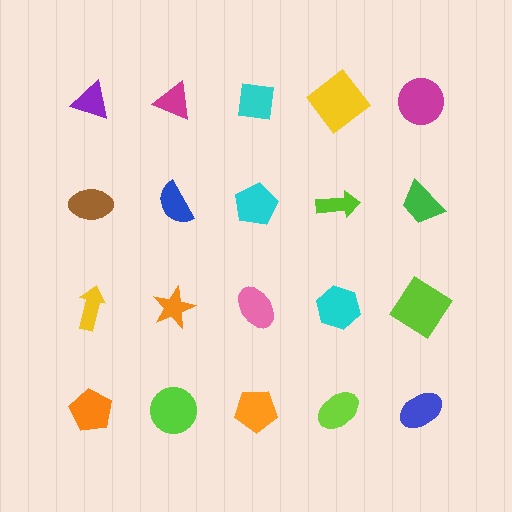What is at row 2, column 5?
A green trapezoid.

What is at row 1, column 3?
A cyan square.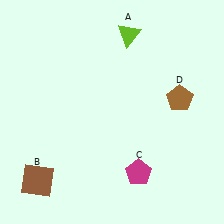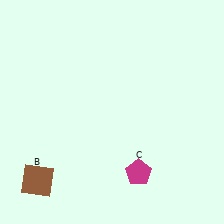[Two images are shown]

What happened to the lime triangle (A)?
The lime triangle (A) was removed in Image 2. It was in the top-right area of Image 1.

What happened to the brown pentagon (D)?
The brown pentagon (D) was removed in Image 2. It was in the top-right area of Image 1.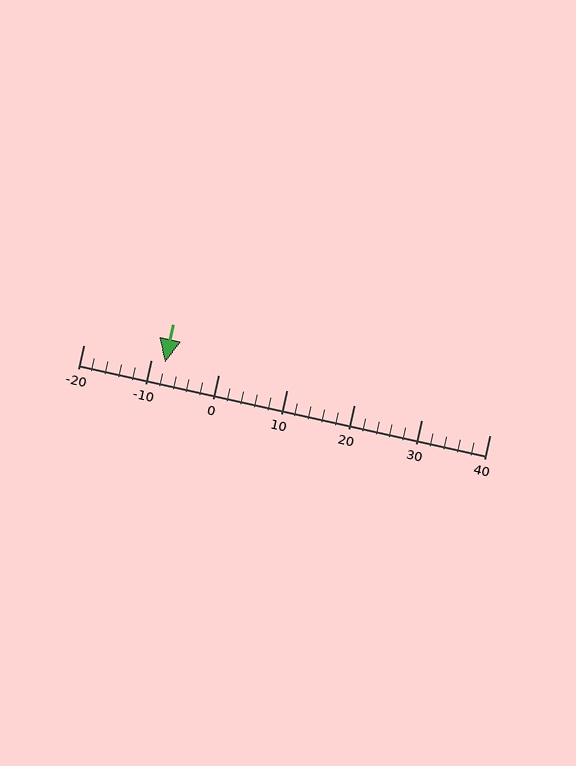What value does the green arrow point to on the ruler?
The green arrow points to approximately -8.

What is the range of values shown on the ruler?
The ruler shows values from -20 to 40.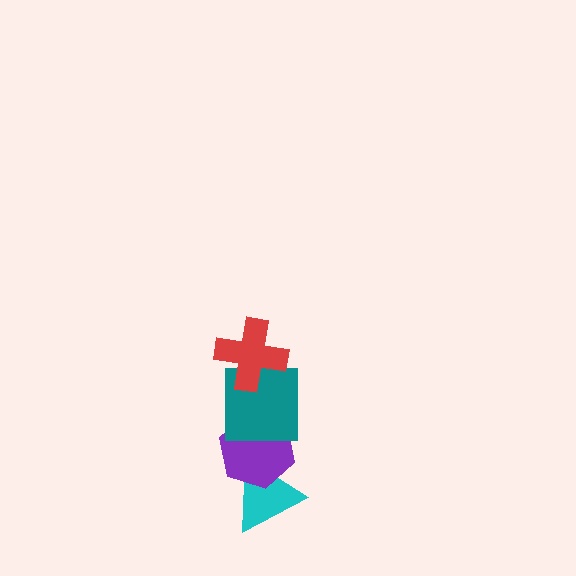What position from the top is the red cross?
The red cross is 1st from the top.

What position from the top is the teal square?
The teal square is 2nd from the top.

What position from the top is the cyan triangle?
The cyan triangle is 4th from the top.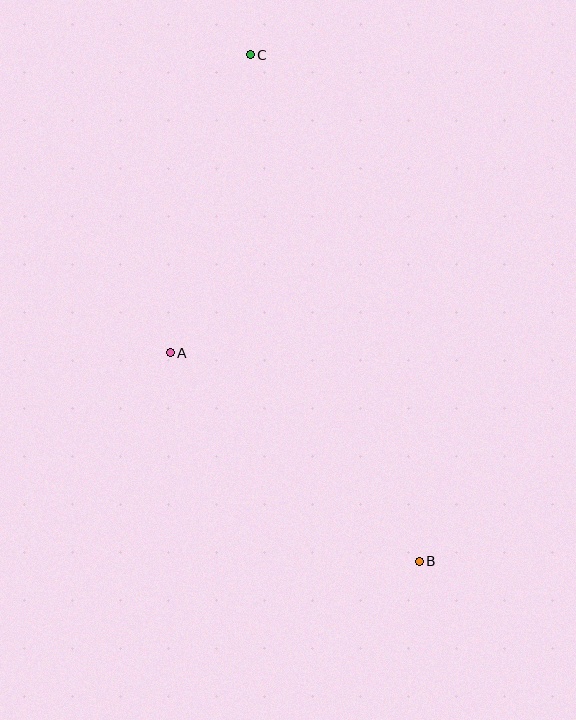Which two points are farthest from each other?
Points B and C are farthest from each other.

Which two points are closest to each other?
Points A and C are closest to each other.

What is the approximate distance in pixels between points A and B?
The distance between A and B is approximately 325 pixels.